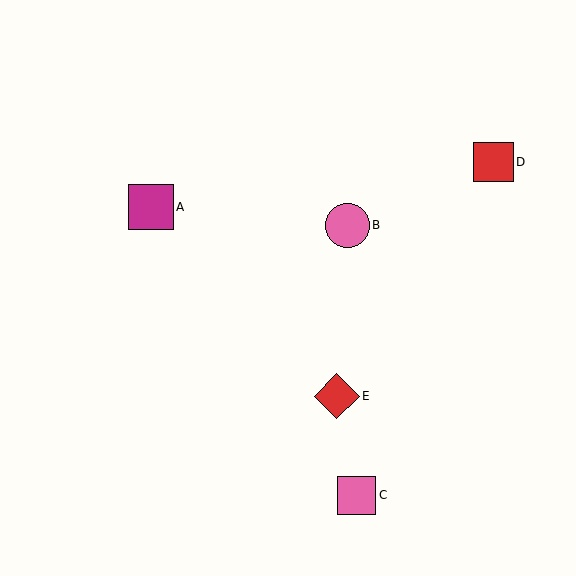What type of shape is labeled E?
Shape E is a red diamond.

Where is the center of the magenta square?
The center of the magenta square is at (151, 207).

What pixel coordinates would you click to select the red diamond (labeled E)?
Click at (337, 396) to select the red diamond E.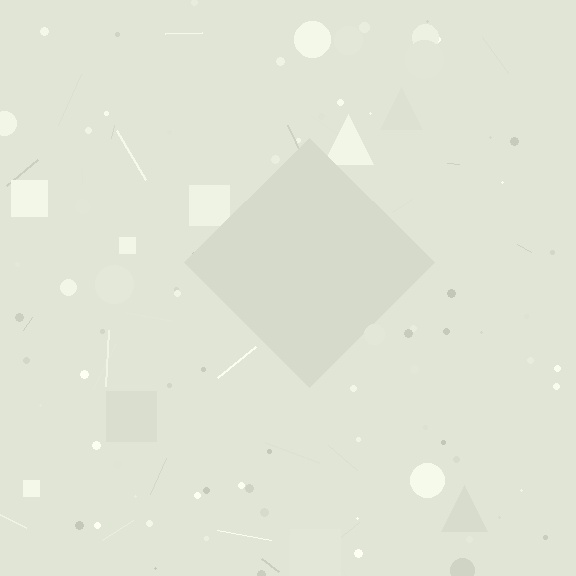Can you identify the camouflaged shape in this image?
The camouflaged shape is a diamond.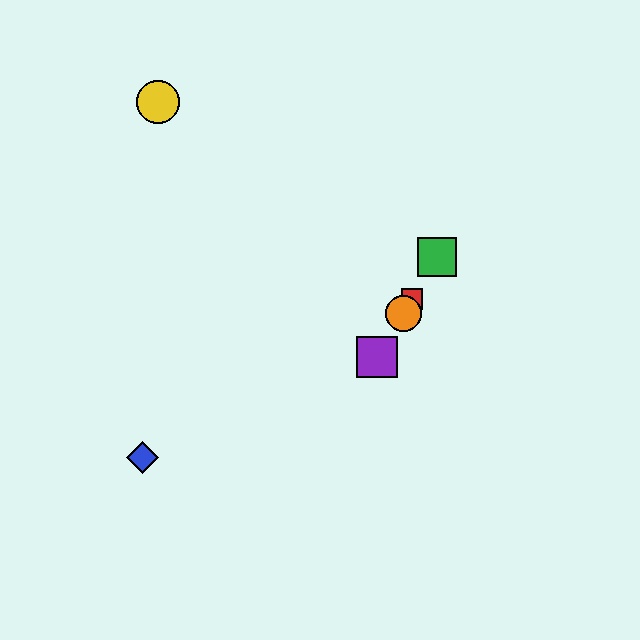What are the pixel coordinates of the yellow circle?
The yellow circle is at (158, 102).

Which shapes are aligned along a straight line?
The red square, the green square, the purple square, the orange circle are aligned along a straight line.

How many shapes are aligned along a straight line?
4 shapes (the red square, the green square, the purple square, the orange circle) are aligned along a straight line.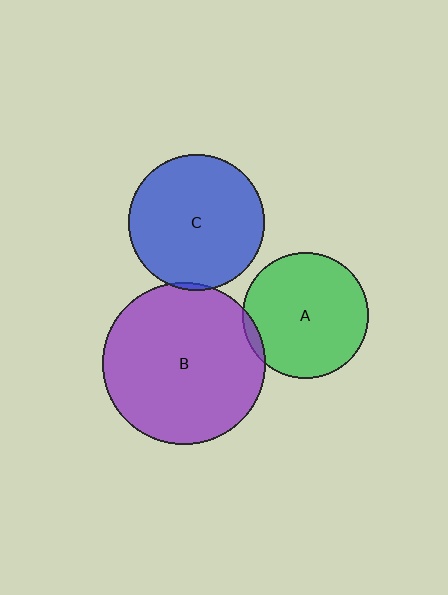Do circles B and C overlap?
Yes.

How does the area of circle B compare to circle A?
Approximately 1.7 times.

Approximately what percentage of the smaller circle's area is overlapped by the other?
Approximately 5%.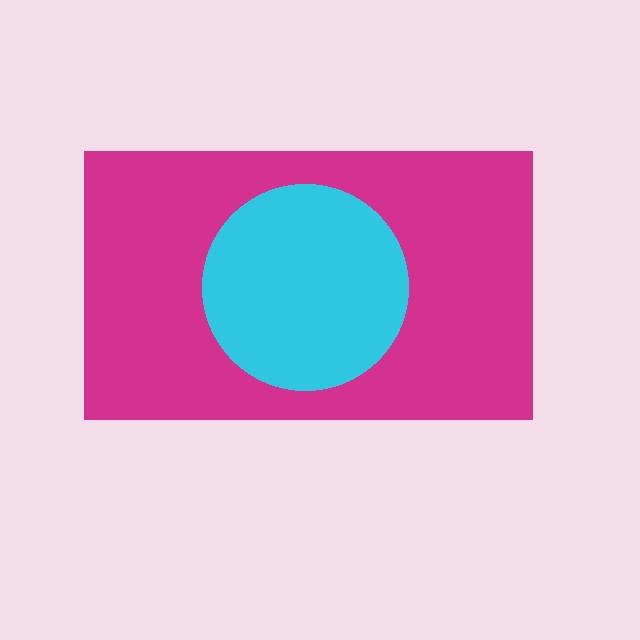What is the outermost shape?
The magenta rectangle.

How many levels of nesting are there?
2.